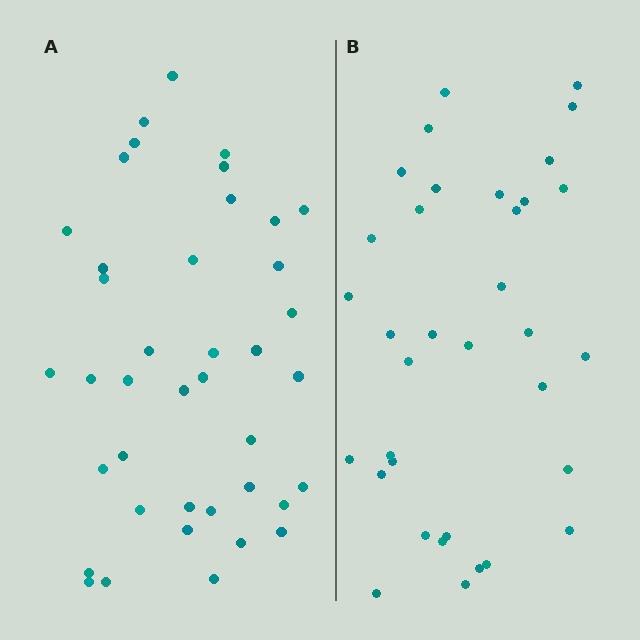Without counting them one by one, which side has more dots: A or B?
Region A (the left region) has more dots.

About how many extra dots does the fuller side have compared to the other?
Region A has about 5 more dots than region B.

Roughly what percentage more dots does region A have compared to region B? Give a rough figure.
About 15% more.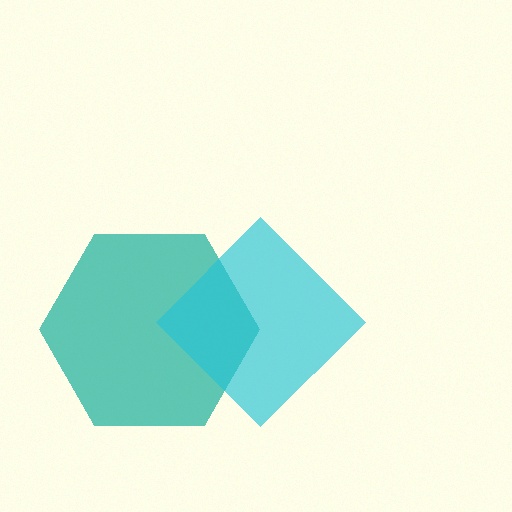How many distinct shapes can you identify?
There are 2 distinct shapes: a teal hexagon, a cyan diamond.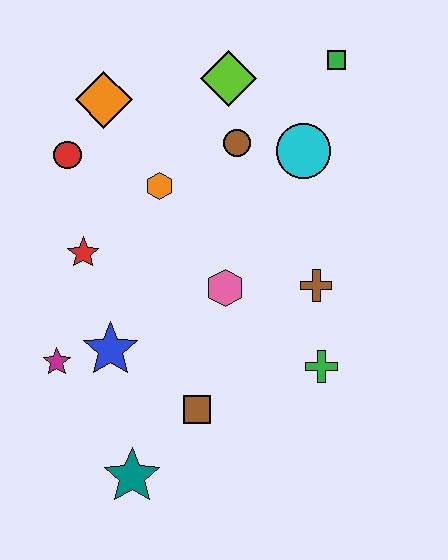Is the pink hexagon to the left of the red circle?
No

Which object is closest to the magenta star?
The blue star is closest to the magenta star.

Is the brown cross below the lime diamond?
Yes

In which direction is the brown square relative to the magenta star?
The brown square is to the right of the magenta star.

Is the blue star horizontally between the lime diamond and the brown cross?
No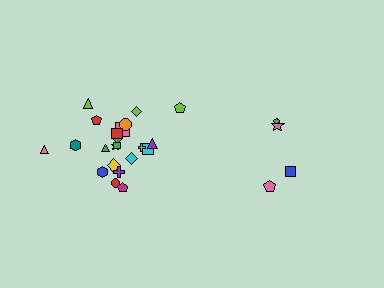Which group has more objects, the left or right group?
The left group.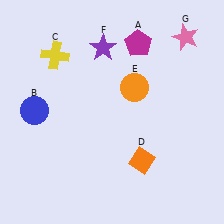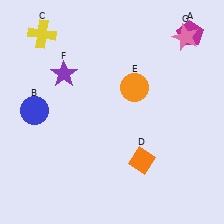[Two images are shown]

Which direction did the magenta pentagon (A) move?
The magenta pentagon (A) moved right.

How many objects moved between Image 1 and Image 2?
3 objects moved between the two images.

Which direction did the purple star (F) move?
The purple star (F) moved left.